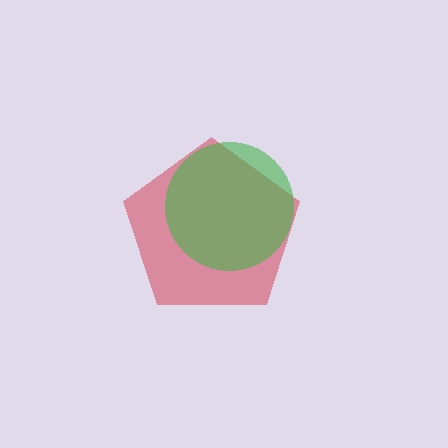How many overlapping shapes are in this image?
There are 2 overlapping shapes in the image.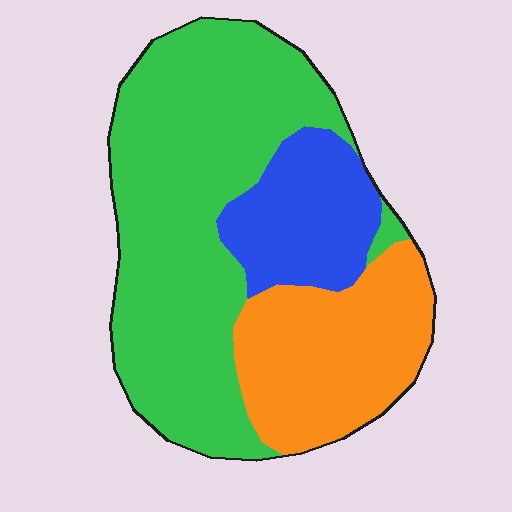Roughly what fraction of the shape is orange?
Orange covers roughly 25% of the shape.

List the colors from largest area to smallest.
From largest to smallest: green, orange, blue.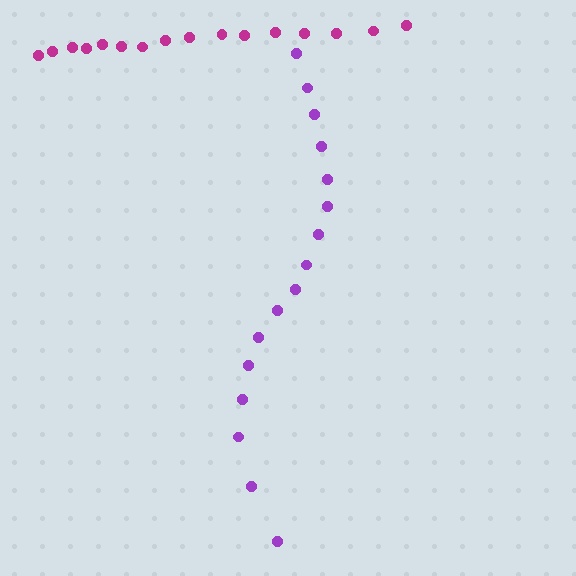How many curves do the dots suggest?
There are 2 distinct paths.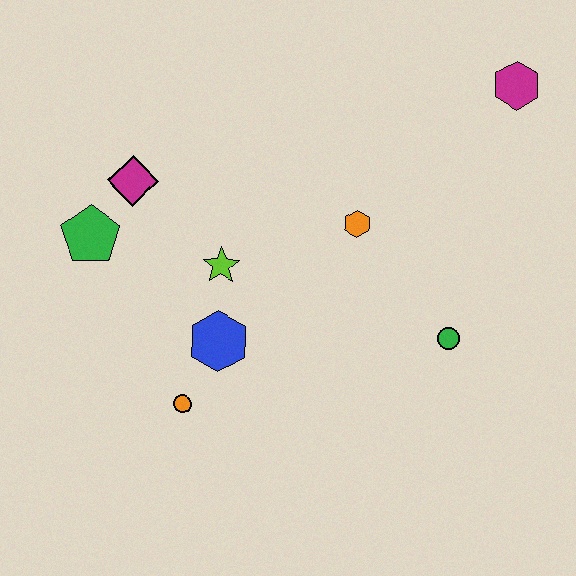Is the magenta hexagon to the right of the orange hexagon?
Yes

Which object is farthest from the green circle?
The green pentagon is farthest from the green circle.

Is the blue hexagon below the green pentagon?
Yes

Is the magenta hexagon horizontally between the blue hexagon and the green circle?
No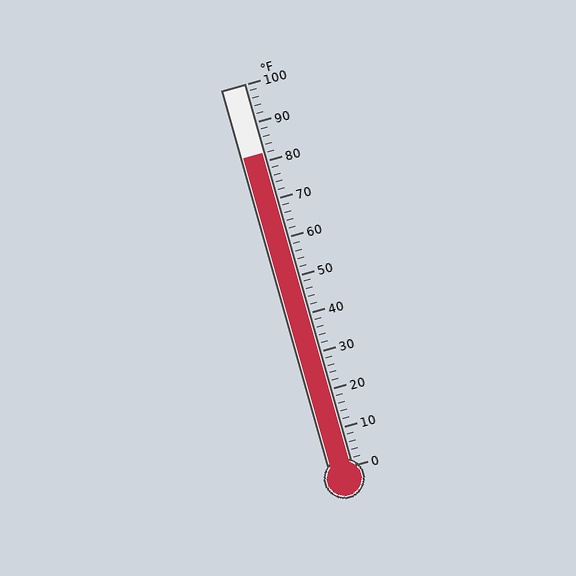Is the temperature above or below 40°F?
The temperature is above 40°F.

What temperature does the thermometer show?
The thermometer shows approximately 82°F.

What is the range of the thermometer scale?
The thermometer scale ranges from 0°F to 100°F.